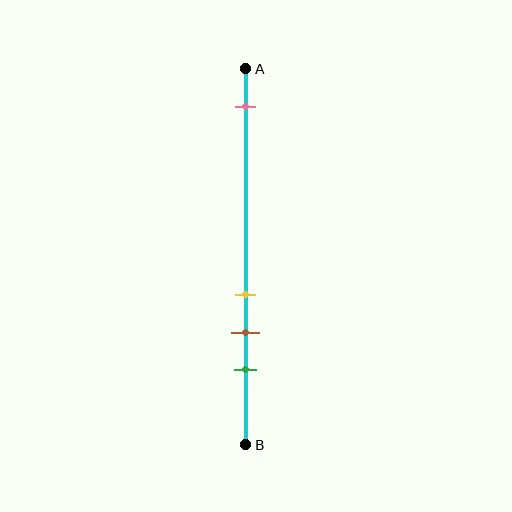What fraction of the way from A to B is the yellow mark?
The yellow mark is approximately 60% (0.6) of the way from A to B.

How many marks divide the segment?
There are 4 marks dividing the segment.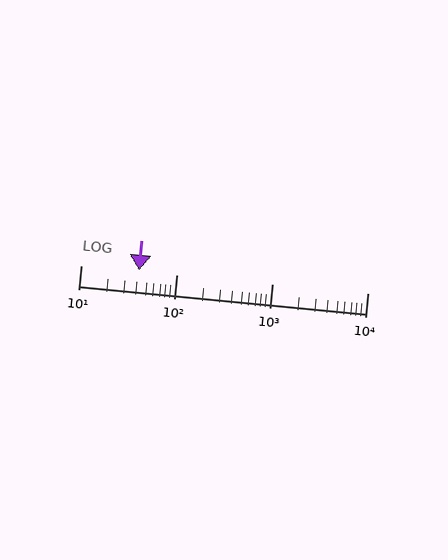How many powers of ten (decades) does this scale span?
The scale spans 3 decades, from 10 to 10000.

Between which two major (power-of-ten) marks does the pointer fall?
The pointer is between 10 and 100.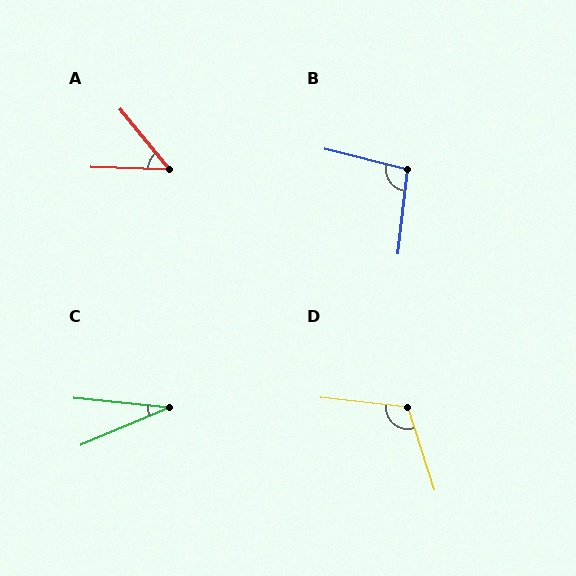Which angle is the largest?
D, at approximately 114 degrees.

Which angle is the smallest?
C, at approximately 28 degrees.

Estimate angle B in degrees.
Approximately 98 degrees.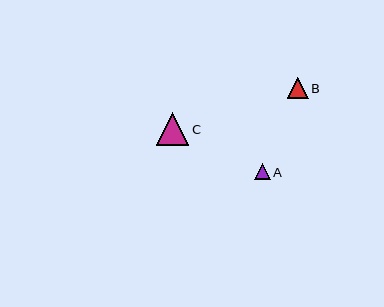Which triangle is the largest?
Triangle C is the largest with a size of approximately 32 pixels.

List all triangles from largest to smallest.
From largest to smallest: C, B, A.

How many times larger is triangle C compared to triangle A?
Triangle C is approximately 2.0 times the size of triangle A.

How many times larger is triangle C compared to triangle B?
Triangle C is approximately 1.5 times the size of triangle B.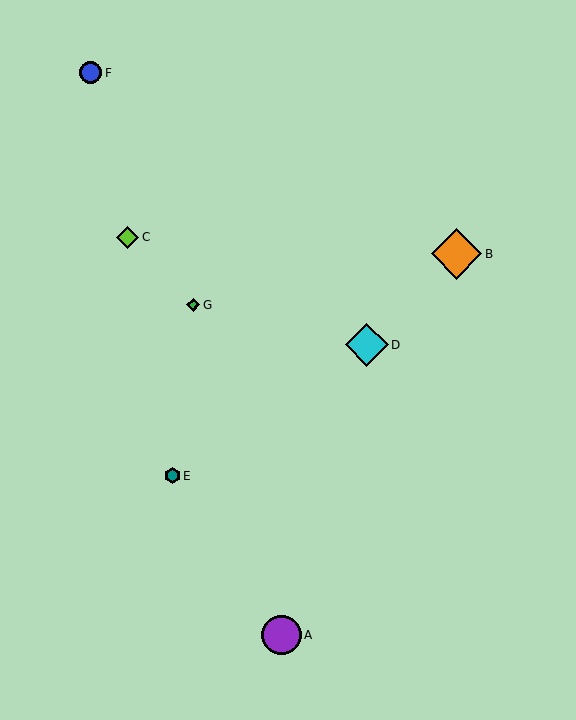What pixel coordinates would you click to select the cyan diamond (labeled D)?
Click at (367, 345) to select the cyan diamond D.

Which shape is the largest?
The orange diamond (labeled B) is the largest.